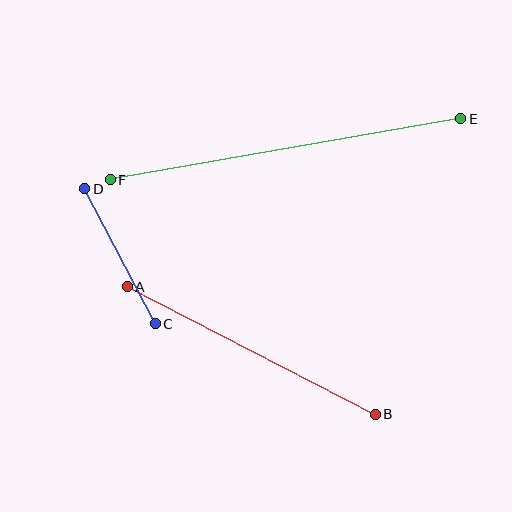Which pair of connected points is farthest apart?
Points E and F are farthest apart.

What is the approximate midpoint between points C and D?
The midpoint is at approximately (120, 256) pixels.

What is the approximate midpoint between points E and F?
The midpoint is at approximately (285, 149) pixels.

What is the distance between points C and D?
The distance is approximately 153 pixels.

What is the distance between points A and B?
The distance is approximately 279 pixels.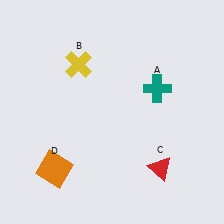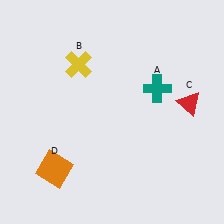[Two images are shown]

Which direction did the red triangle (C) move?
The red triangle (C) moved up.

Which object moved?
The red triangle (C) moved up.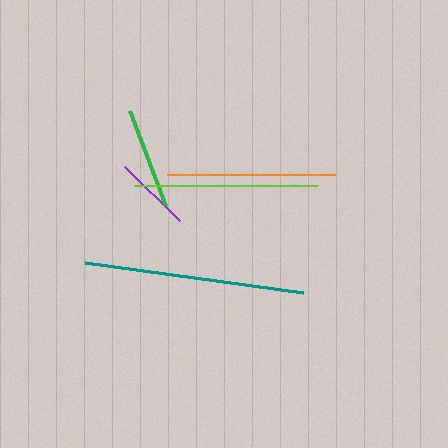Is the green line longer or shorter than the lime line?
The lime line is longer than the green line.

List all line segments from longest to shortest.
From longest to shortest: teal, lime, orange, green, purple.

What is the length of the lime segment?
The lime segment is approximately 183 pixels long.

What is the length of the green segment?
The green segment is approximately 102 pixels long.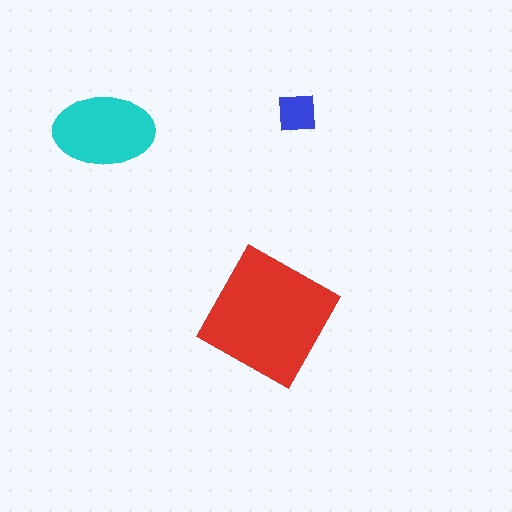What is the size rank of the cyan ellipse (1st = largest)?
2nd.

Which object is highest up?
The blue square is topmost.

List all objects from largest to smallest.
The red square, the cyan ellipse, the blue square.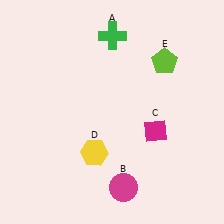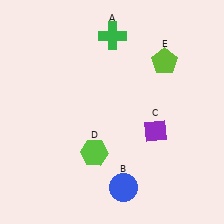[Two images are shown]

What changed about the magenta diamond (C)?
In Image 1, C is magenta. In Image 2, it changed to purple.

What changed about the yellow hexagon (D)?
In Image 1, D is yellow. In Image 2, it changed to lime.